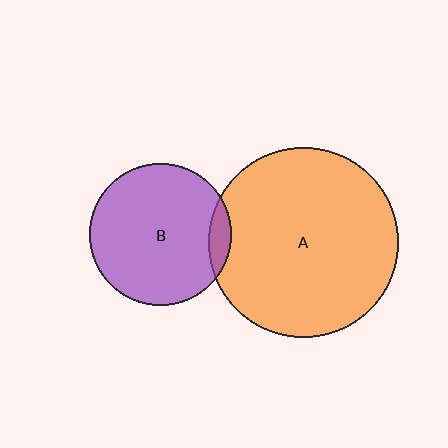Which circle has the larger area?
Circle A (orange).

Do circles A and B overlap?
Yes.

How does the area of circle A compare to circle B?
Approximately 1.8 times.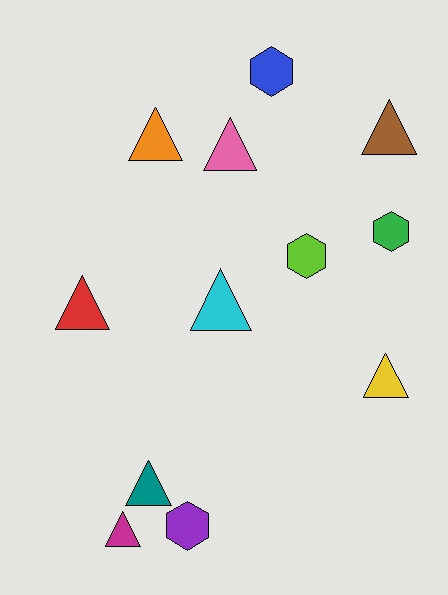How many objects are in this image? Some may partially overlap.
There are 12 objects.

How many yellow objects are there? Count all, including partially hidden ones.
There is 1 yellow object.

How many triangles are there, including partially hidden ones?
There are 8 triangles.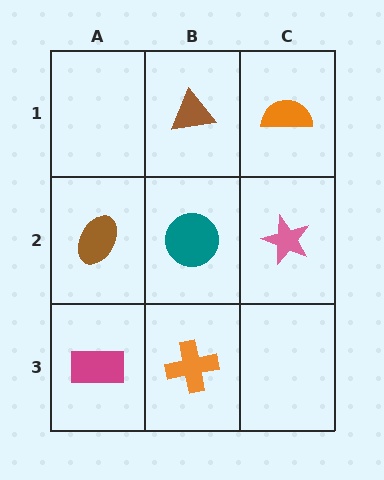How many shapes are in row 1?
2 shapes.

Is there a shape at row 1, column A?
No, that cell is empty.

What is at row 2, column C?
A pink star.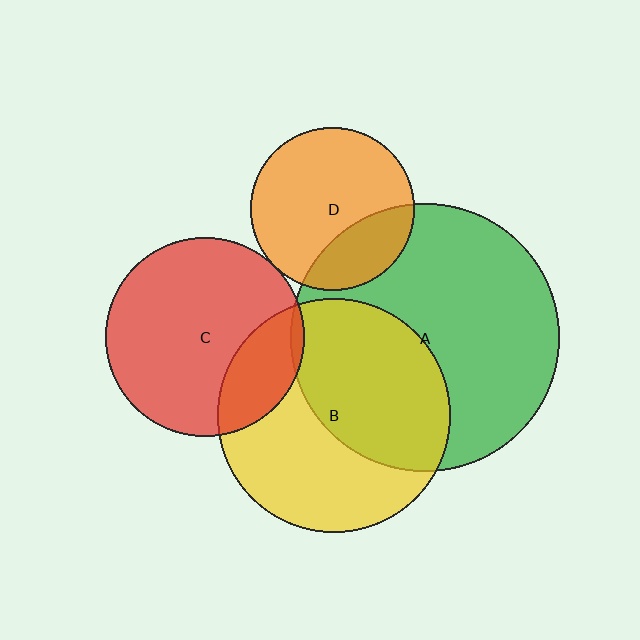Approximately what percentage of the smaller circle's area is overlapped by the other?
Approximately 20%.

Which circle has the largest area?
Circle A (green).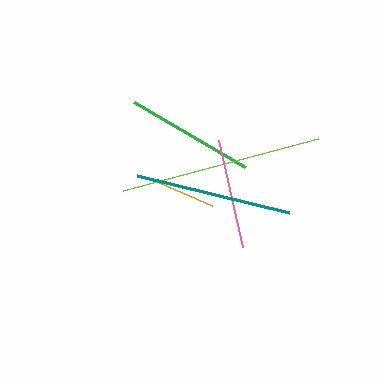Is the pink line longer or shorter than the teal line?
The teal line is longer than the pink line.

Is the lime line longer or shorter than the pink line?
The lime line is longer than the pink line.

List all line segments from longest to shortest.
From longest to shortest: lime, teal, green, pink, orange.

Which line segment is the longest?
The lime line is the longest at approximately 201 pixels.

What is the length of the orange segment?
The orange segment is approximately 66 pixels long.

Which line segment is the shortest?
The orange line is the shortest at approximately 66 pixels.